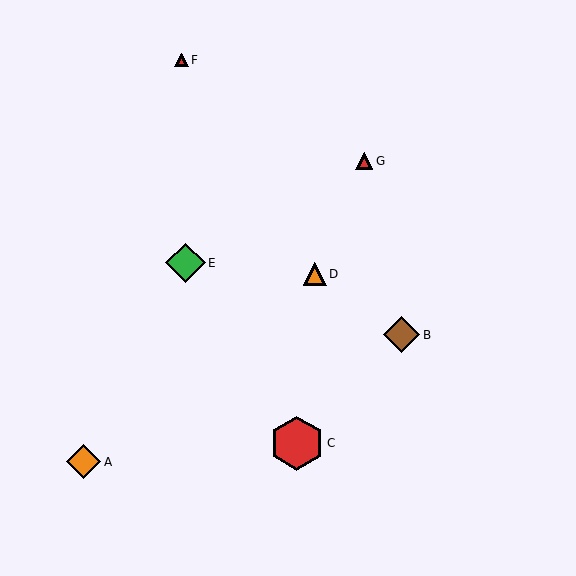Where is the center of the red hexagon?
The center of the red hexagon is at (297, 443).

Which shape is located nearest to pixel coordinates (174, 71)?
The red triangle (labeled F) at (182, 60) is nearest to that location.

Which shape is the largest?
The red hexagon (labeled C) is the largest.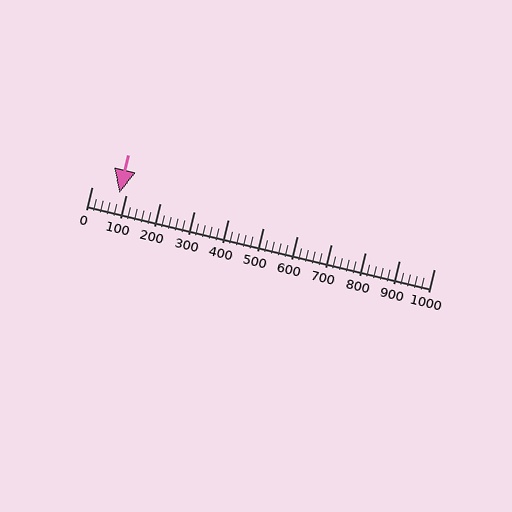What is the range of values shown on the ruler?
The ruler shows values from 0 to 1000.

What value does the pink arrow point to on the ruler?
The pink arrow points to approximately 80.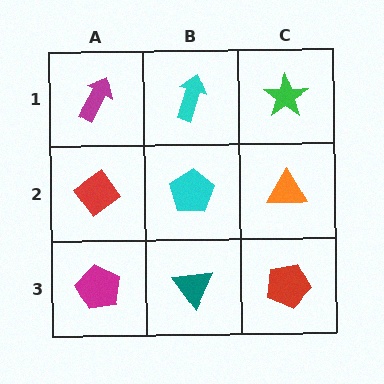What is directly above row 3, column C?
An orange triangle.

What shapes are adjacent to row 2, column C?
A green star (row 1, column C), a red pentagon (row 3, column C), a cyan pentagon (row 2, column B).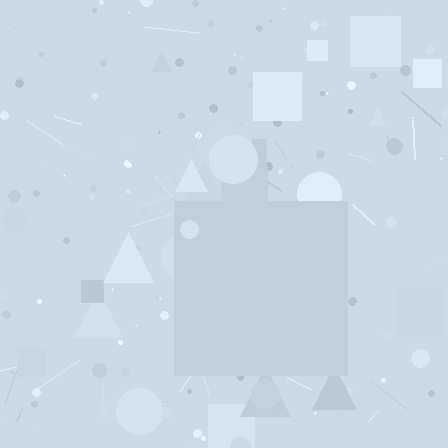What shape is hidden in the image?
A square is hidden in the image.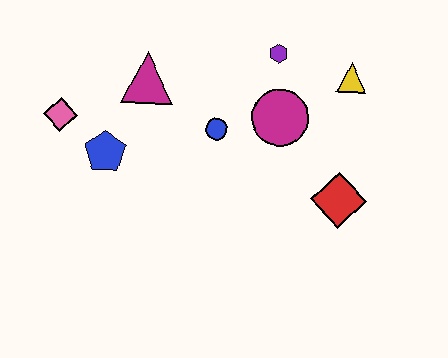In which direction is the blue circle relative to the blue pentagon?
The blue circle is to the right of the blue pentagon.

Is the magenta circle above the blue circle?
Yes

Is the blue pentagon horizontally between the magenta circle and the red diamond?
No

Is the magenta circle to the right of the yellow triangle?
No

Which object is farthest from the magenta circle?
The pink diamond is farthest from the magenta circle.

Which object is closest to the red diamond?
The magenta circle is closest to the red diamond.